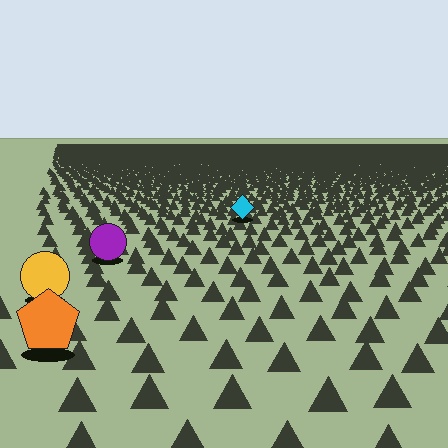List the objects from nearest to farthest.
From nearest to farthest: the orange pentagon, the yellow circle, the purple circle, the cyan diamond.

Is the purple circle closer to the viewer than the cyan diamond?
Yes. The purple circle is closer — you can tell from the texture gradient: the ground texture is coarser near it.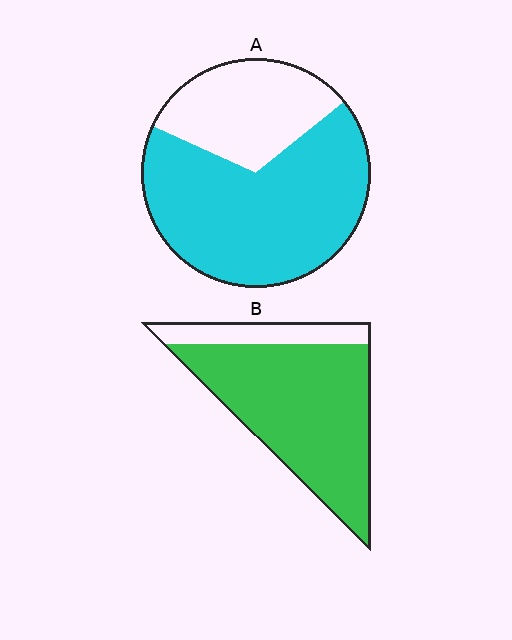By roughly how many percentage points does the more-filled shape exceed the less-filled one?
By roughly 15 percentage points (B over A).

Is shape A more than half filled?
Yes.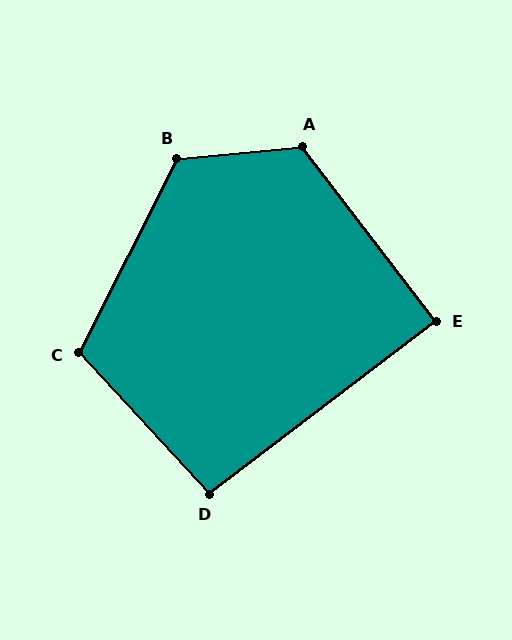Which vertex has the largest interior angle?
B, at approximately 122 degrees.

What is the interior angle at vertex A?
Approximately 122 degrees (obtuse).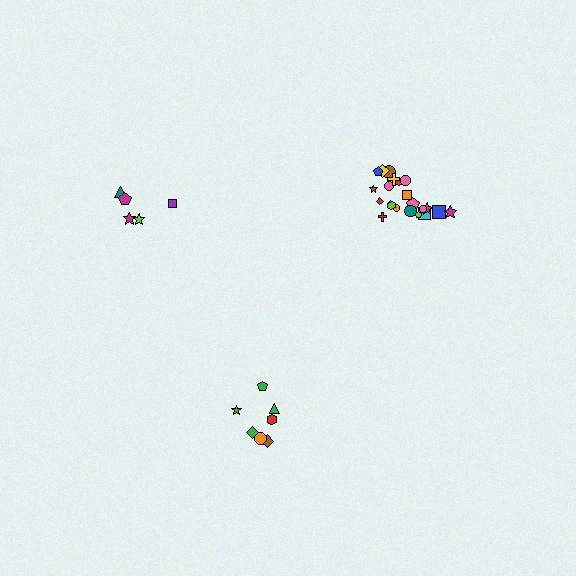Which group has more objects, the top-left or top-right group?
The top-right group.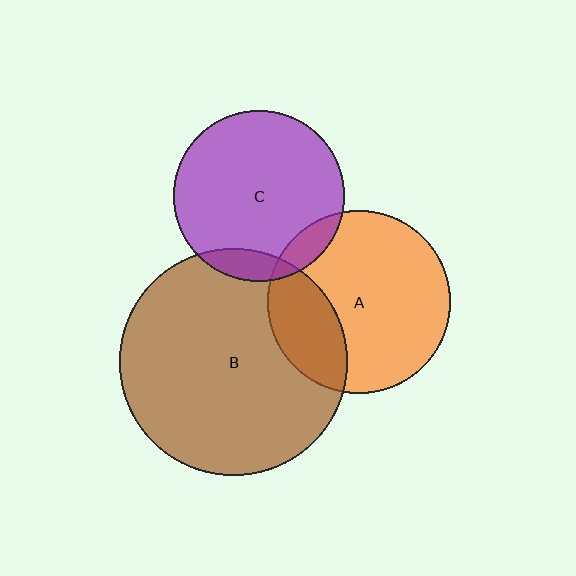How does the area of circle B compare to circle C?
Approximately 1.8 times.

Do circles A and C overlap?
Yes.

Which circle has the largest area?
Circle B (brown).